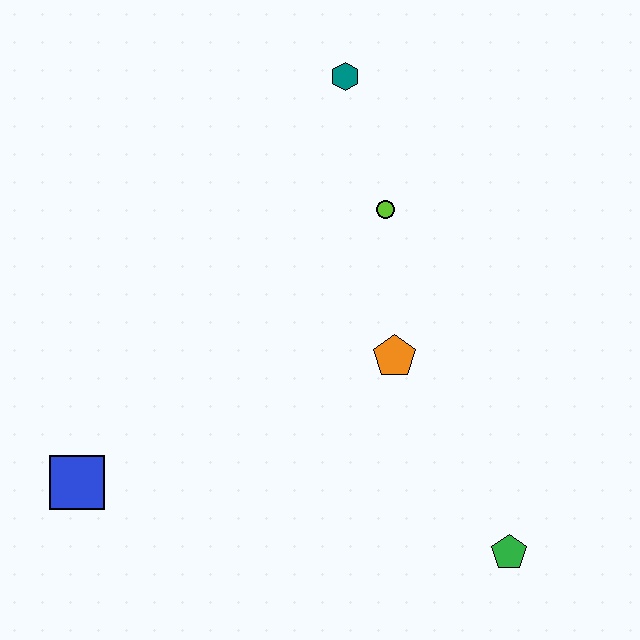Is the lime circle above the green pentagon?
Yes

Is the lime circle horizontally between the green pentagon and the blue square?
Yes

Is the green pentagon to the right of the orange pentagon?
Yes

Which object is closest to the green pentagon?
The orange pentagon is closest to the green pentagon.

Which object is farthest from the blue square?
The teal hexagon is farthest from the blue square.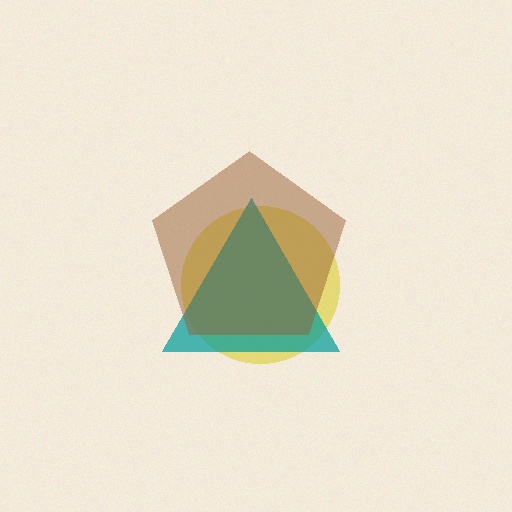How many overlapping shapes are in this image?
There are 3 overlapping shapes in the image.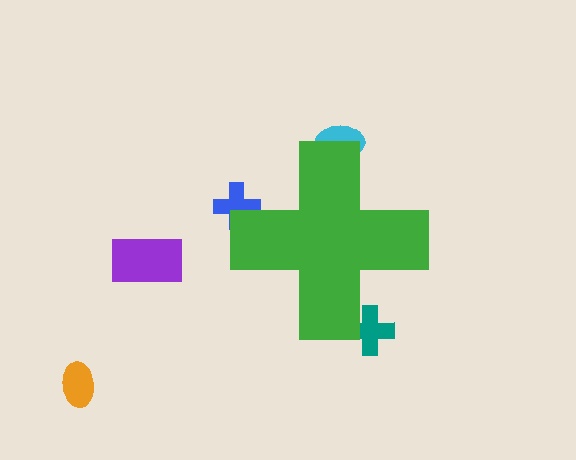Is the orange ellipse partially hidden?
No, the orange ellipse is fully visible.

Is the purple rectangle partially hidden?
No, the purple rectangle is fully visible.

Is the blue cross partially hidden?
Yes, the blue cross is partially hidden behind the green cross.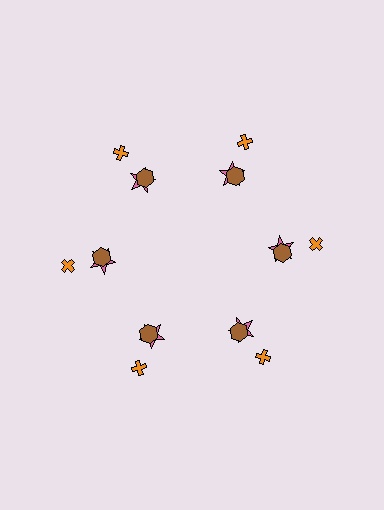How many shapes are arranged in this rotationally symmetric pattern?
There are 18 shapes, arranged in 6 groups of 3.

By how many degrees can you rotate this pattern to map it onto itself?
The pattern maps onto itself every 60 degrees of rotation.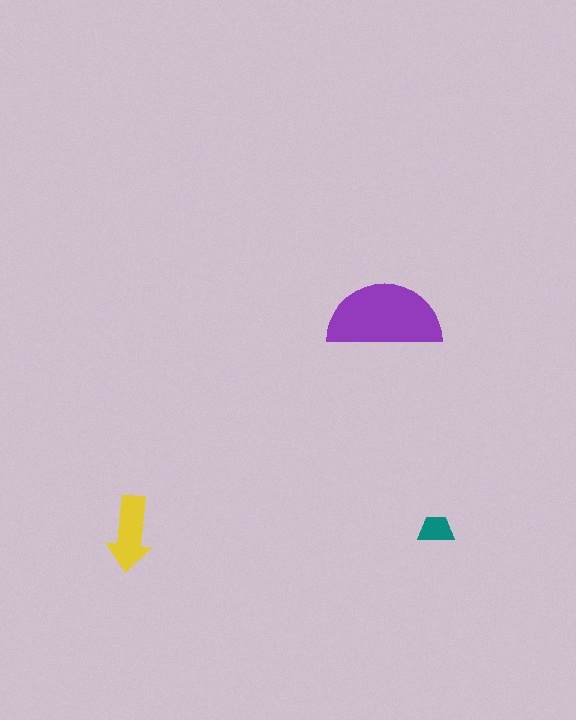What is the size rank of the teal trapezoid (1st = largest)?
3rd.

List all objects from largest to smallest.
The purple semicircle, the yellow arrow, the teal trapezoid.